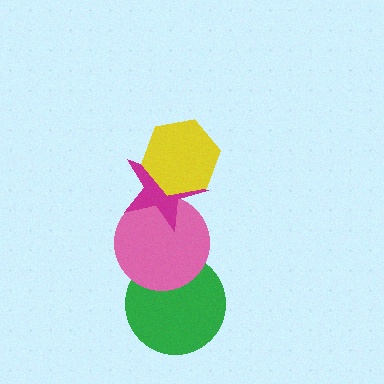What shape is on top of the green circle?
The pink circle is on top of the green circle.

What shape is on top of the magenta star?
The yellow hexagon is on top of the magenta star.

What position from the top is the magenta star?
The magenta star is 2nd from the top.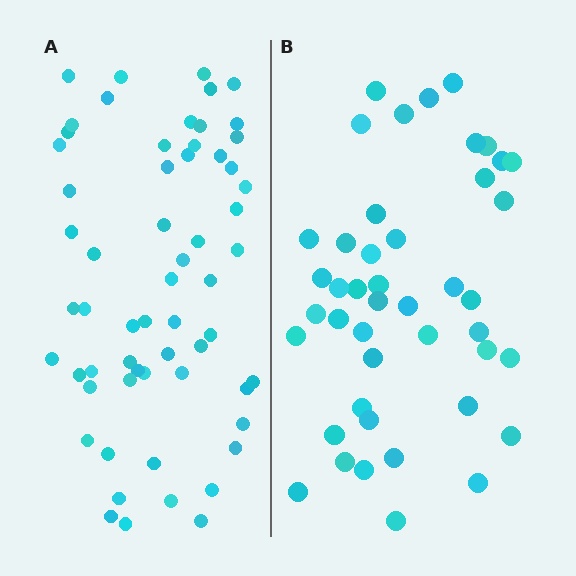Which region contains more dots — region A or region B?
Region A (the left region) has more dots.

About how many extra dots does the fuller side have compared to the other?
Region A has approximately 15 more dots than region B.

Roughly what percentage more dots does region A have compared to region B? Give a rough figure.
About 35% more.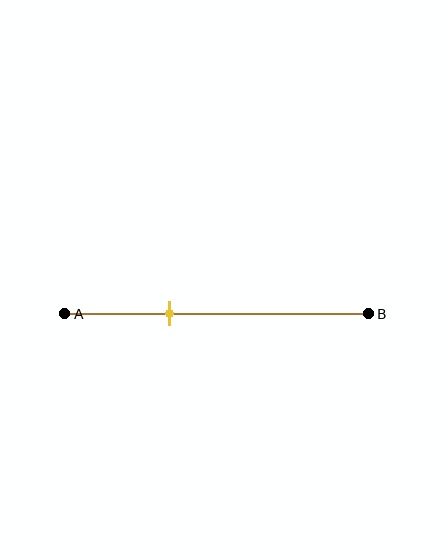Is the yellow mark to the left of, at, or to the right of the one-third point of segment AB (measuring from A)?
The yellow mark is approximately at the one-third point of segment AB.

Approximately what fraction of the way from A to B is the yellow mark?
The yellow mark is approximately 35% of the way from A to B.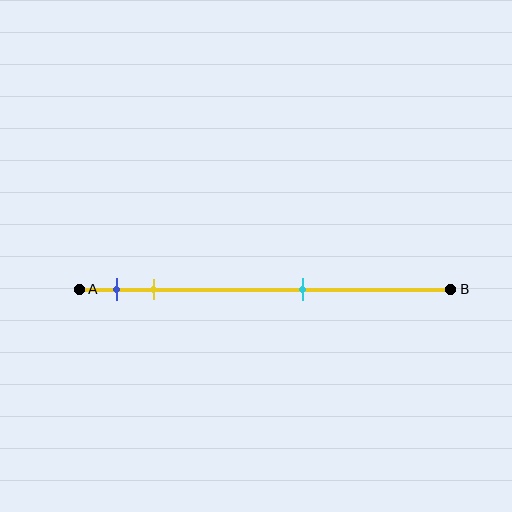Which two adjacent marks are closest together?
The blue and yellow marks are the closest adjacent pair.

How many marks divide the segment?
There are 3 marks dividing the segment.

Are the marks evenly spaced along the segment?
No, the marks are not evenly spaced.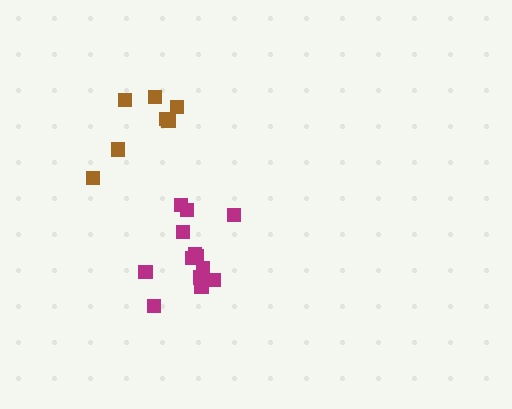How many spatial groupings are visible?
There are 2 spatial groupings.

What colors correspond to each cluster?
The clusters are colored: magenta, brown.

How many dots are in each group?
Group 1: 13 dots, Group 2: 8 dots (21 total).